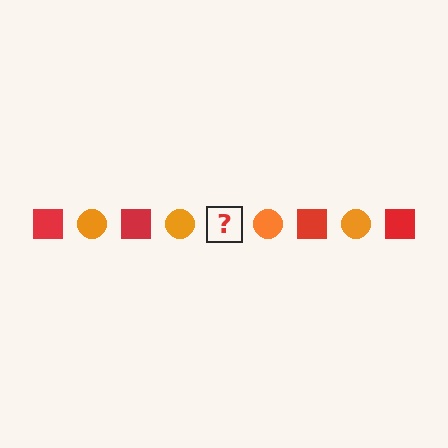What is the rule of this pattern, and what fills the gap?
The rule is that the pattern alternates between red square and orange circle. The gap should be filled with a red square.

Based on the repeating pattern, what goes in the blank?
The blank should be a red square.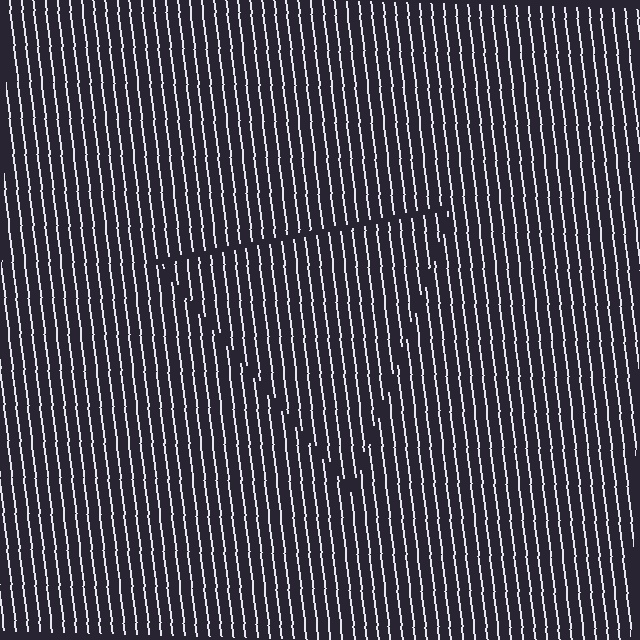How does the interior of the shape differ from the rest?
The interior of the shape contains the same grating, shifted by half a period — the contour is defined by the phase discontinuity where line-ends from the inner and outer gratings abut.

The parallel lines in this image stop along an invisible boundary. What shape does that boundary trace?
An illusory triangle. The interior of the shape contains the same grating, shifted by half a period — the contour is defined by the phase discontinuity where line-ends from the inner and outer gratings abut.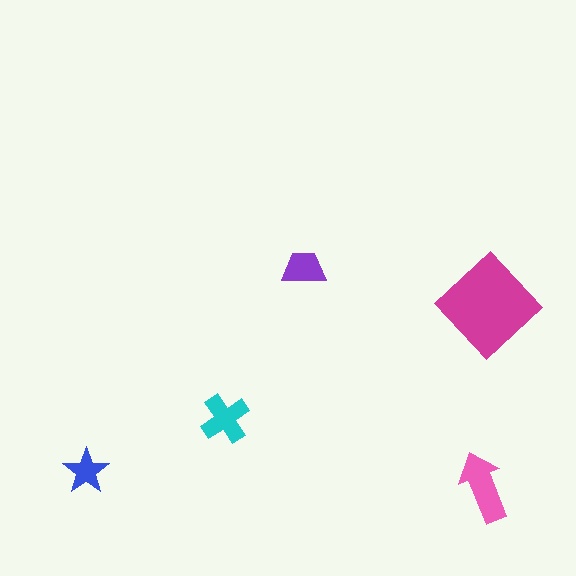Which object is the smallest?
The blue star.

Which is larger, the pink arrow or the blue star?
The pink arrow.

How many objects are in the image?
There are 5 objects in the image.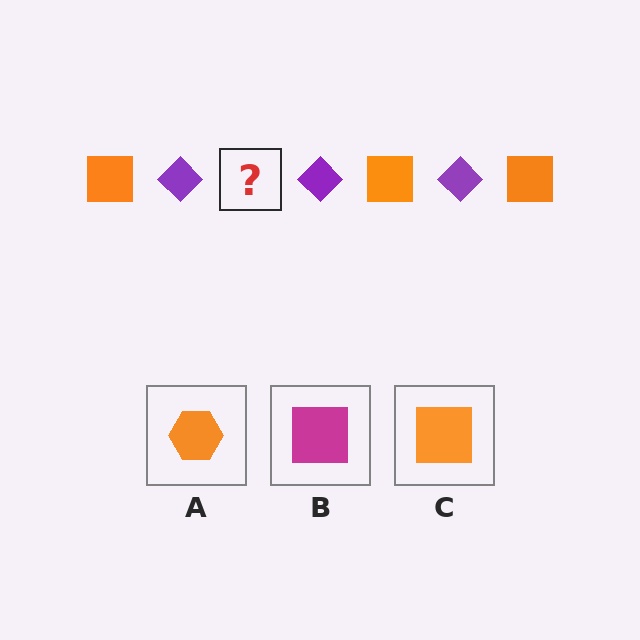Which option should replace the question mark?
Option C.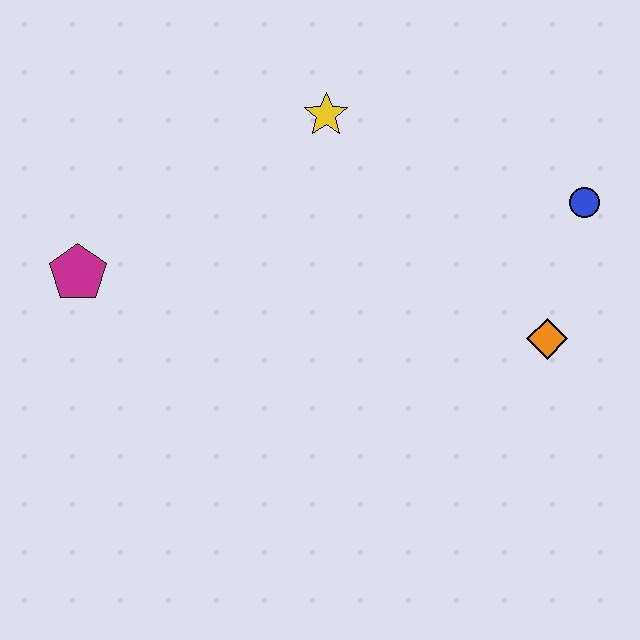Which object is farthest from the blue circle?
The magenta pentagon is farthest from the blue circle.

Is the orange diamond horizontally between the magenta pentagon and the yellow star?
No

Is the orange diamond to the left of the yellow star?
No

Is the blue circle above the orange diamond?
Yes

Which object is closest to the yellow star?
The blue circle is closest to the yellow star.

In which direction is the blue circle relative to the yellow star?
The blue circle is to the right of the yellow star.